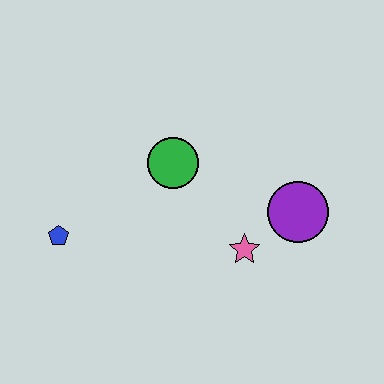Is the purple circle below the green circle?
Yes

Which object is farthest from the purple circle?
The blue pentagon is farthest from the purple circle.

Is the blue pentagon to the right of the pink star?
No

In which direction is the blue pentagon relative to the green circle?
The blue pentagon is to the left of the green circle.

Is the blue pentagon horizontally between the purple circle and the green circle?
No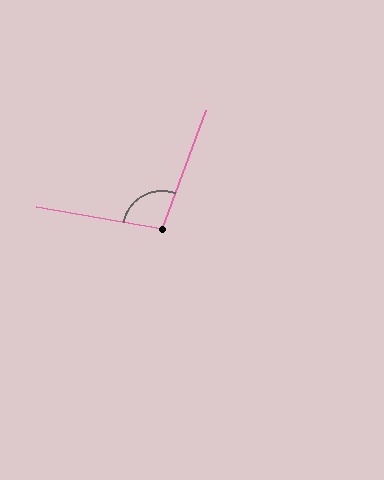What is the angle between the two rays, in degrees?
Approximately 100 degrees.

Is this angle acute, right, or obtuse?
It is obtuse.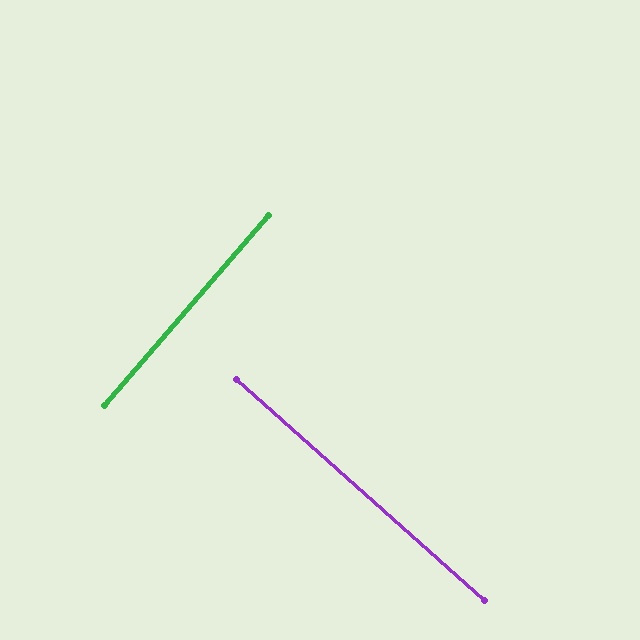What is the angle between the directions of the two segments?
Approximately 89 degrees.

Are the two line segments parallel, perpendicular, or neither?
Perpendicular — they meet at approximately 89°.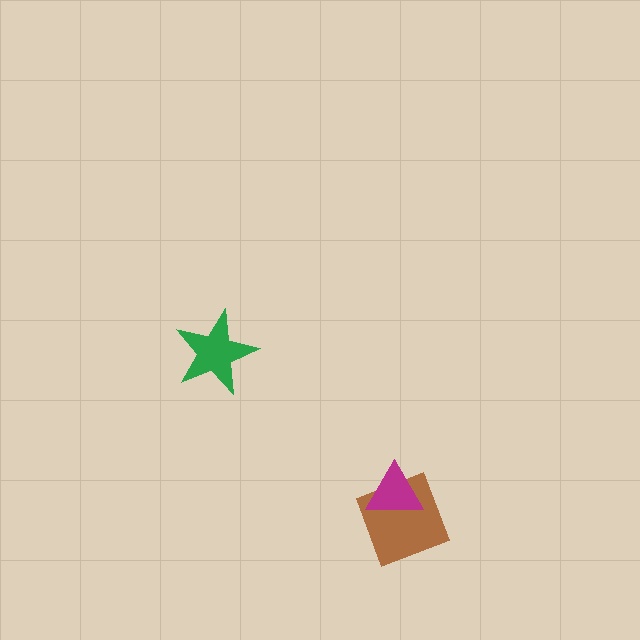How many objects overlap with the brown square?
1 object overlaps with the brown square.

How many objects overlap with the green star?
0 objects overlap with the green star.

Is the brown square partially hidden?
Yes, it is partially covered by another shape.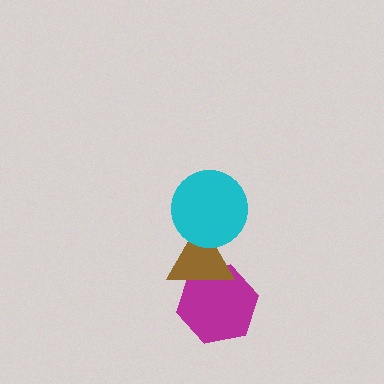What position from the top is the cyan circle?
The cyan circle is 1st from the top.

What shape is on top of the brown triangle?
The cyan circle is on top of the brown triangle.